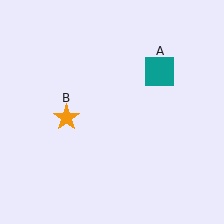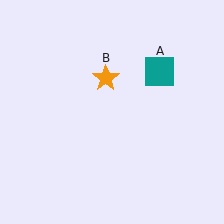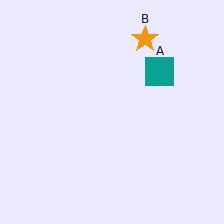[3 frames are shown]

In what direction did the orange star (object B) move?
The orange star (object B) moved up and to the right.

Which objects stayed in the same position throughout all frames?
Teal square (object A) remained stationary.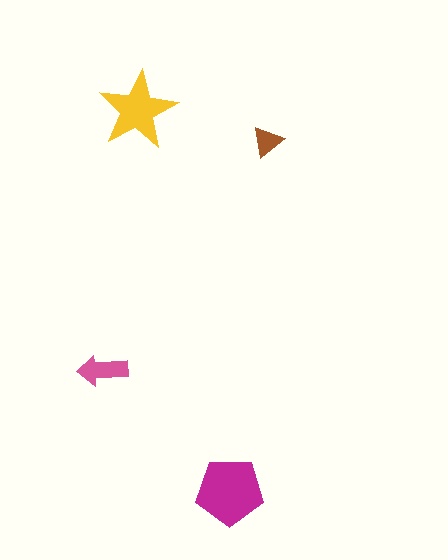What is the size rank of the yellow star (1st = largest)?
2nd.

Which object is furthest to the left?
The pink arrow is leftmost.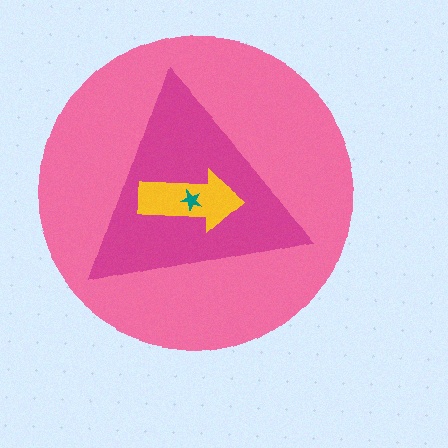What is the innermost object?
The teal star.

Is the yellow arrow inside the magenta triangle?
Yes.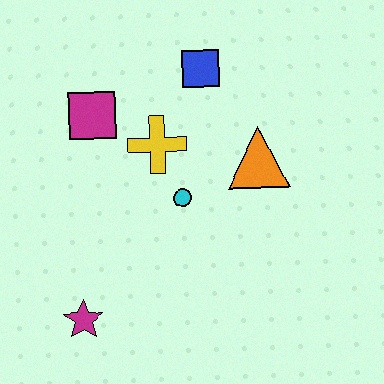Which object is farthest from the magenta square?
The magenta star is farthest from the magenta square.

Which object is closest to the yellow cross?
The cyan circle is closest to the yellow cross.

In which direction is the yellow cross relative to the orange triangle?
The yellow cross is to the left of the orange triangle.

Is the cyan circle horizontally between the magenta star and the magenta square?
No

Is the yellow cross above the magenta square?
No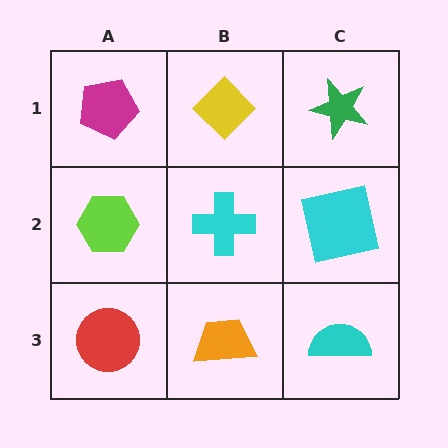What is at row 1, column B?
A yellow diamond.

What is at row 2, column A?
A lime hexagon.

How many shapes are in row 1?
3 shapes.